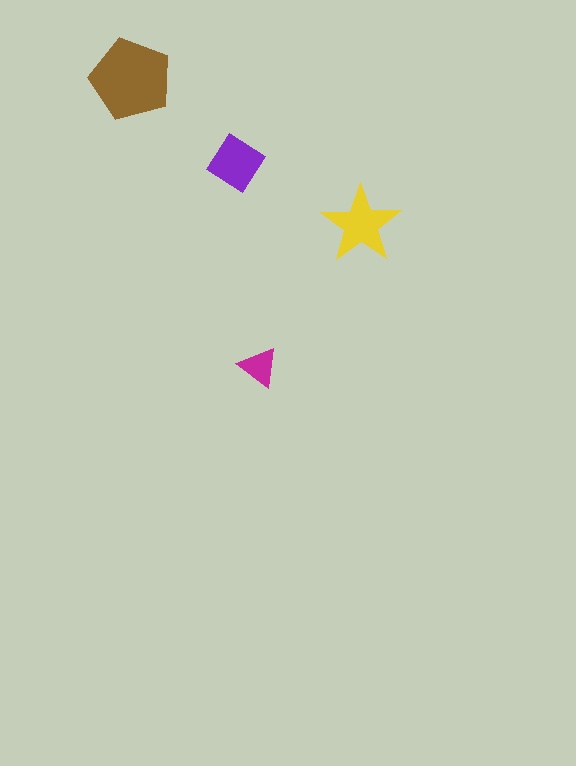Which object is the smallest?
The magenta triangle.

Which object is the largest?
The brown pentagon.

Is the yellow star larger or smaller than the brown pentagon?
Smaller.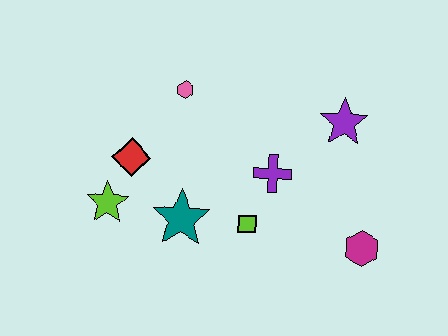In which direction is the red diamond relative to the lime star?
The red diamond is above the lime star.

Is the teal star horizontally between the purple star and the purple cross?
No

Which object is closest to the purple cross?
The lime square is closest to the purple cross.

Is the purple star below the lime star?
No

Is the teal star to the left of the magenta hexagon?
Yes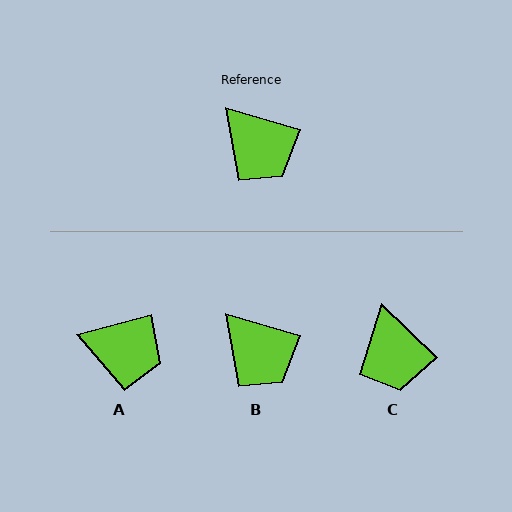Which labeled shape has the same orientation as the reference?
B.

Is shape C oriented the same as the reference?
No, it is off by about 27 degrees.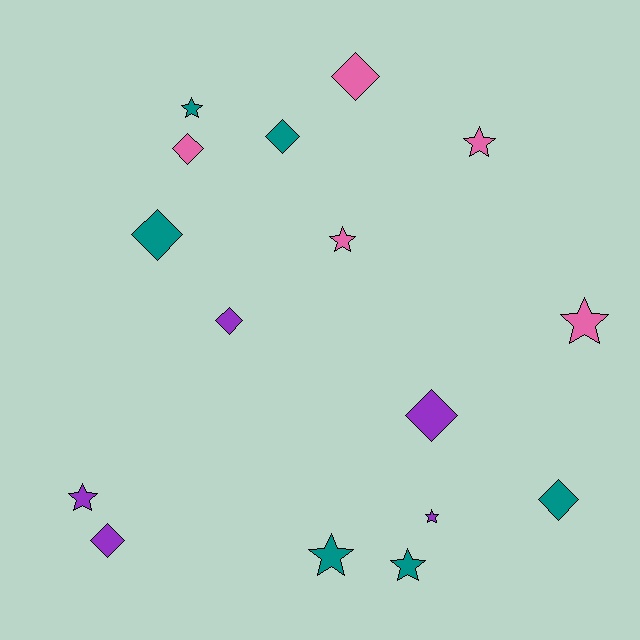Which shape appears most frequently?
Diamond, with 8 objects.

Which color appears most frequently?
Teal, with 6 objects.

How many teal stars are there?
There are 3 teal stars.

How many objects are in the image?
There are 16 objects.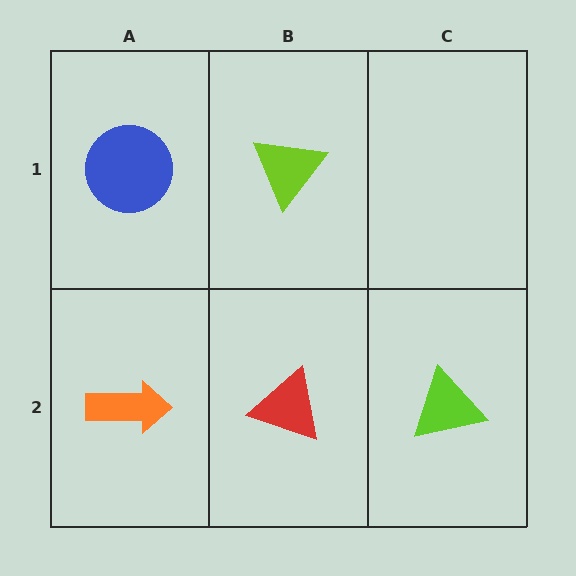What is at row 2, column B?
A red triangle.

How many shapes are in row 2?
3 shapes.